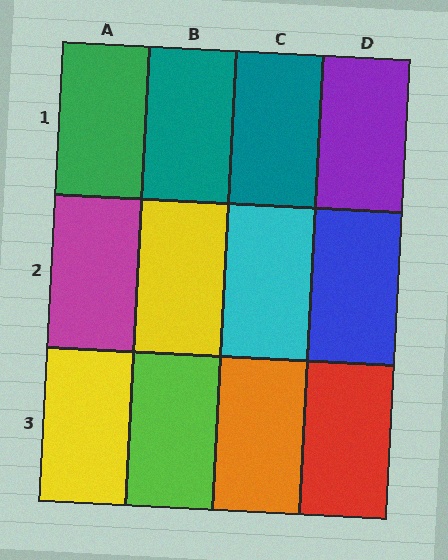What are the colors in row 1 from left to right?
Green, teal, teal, purple.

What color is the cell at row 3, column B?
Lime.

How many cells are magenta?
1 cell is magenta.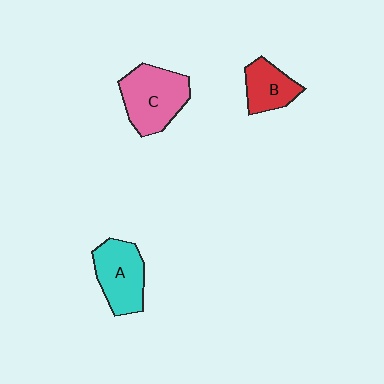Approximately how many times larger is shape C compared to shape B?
Approximately 1.7 times.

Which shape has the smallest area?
Shape B (red).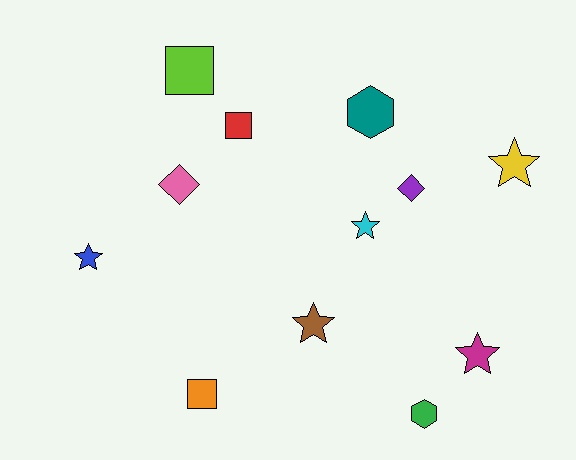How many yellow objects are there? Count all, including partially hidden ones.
There is 1 yellow object.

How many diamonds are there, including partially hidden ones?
There are 2 diamonds.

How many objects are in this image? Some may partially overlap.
There are 12 objects.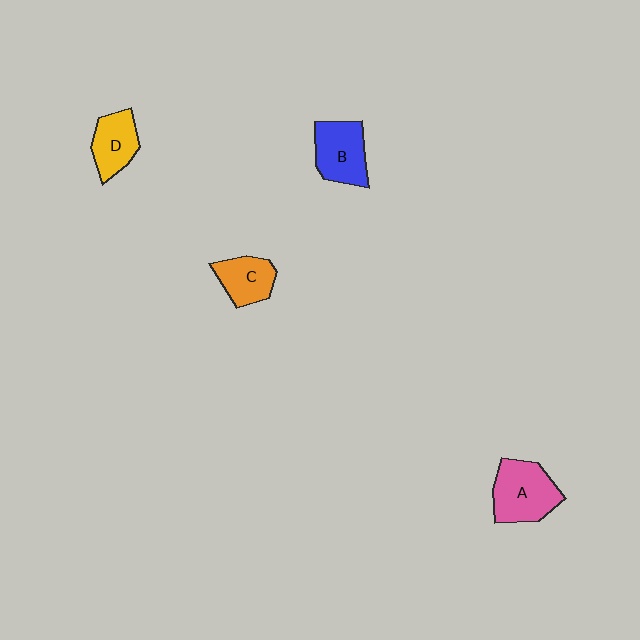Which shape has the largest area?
Shape A (pink).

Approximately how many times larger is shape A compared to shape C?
Approximately 1.5 times.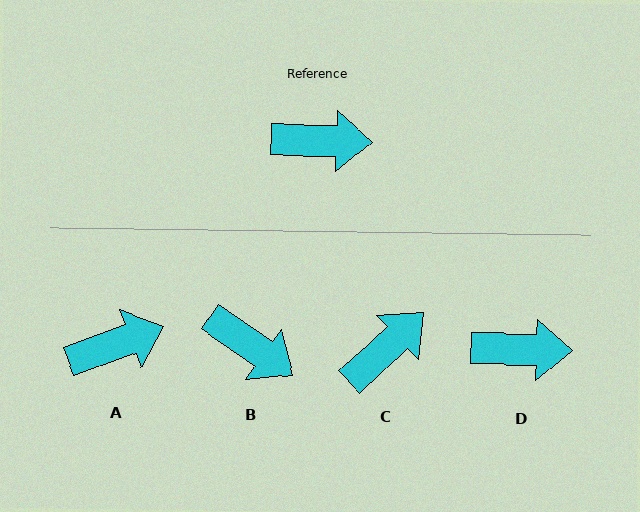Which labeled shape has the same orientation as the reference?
D.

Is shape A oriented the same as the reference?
No, it is off by about 22 degrees.